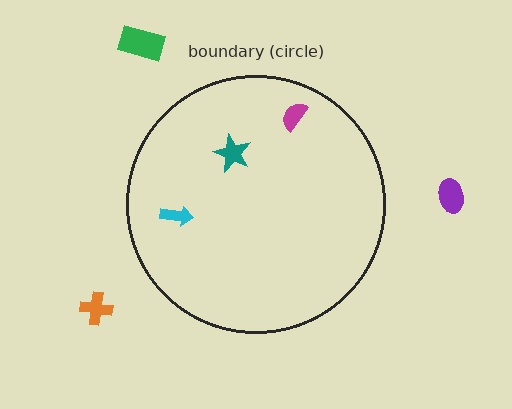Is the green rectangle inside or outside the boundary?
Outside.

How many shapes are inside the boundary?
3 inside, 3 outside.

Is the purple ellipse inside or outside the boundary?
Outside.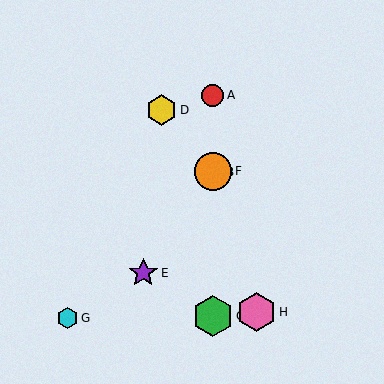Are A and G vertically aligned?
No, A is at x≈213 and G is at x≈67.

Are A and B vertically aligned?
Yes, both are at x≈213.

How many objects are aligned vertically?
4 objects (A, B, C, F) are aligned vertically.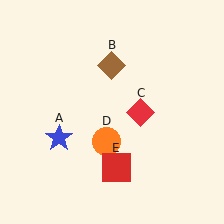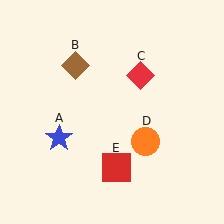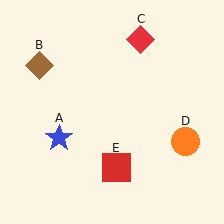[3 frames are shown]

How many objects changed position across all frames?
3 objects changed position: brown diamond (object B), red diamond (object C), orange circle (object D).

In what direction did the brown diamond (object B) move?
The brown diamond (object B) moved left.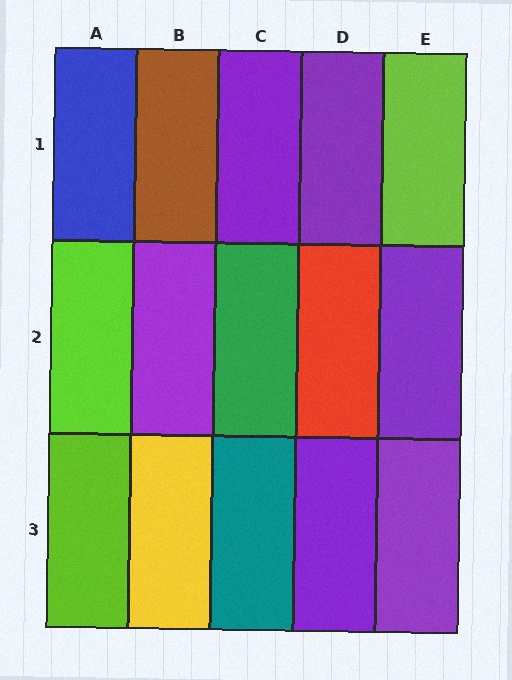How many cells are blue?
1 cell is blue.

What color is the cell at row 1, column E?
Lime.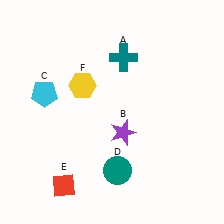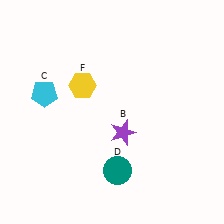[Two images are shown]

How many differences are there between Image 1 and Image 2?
There are 2 differences between the two images.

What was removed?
The red diamond (E), the teal cross (A) were removed in Image 2.